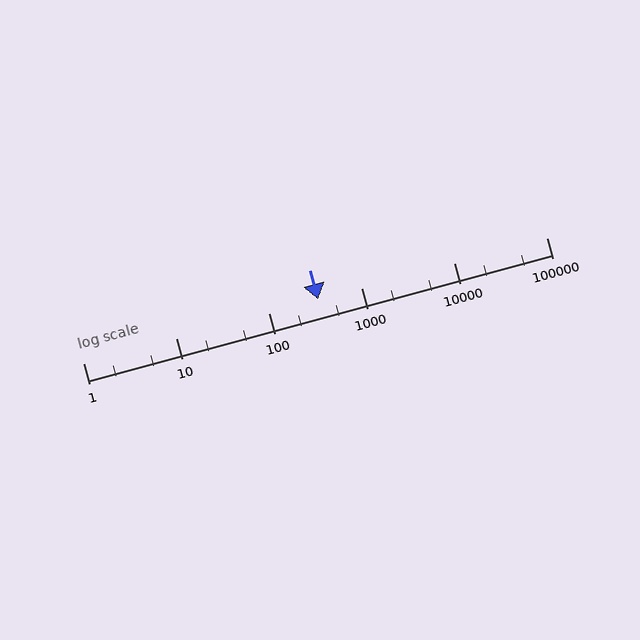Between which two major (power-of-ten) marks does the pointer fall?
The pointer is between 100 and 1000.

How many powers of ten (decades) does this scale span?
The scale spans 5 decades, from 1 to 100000.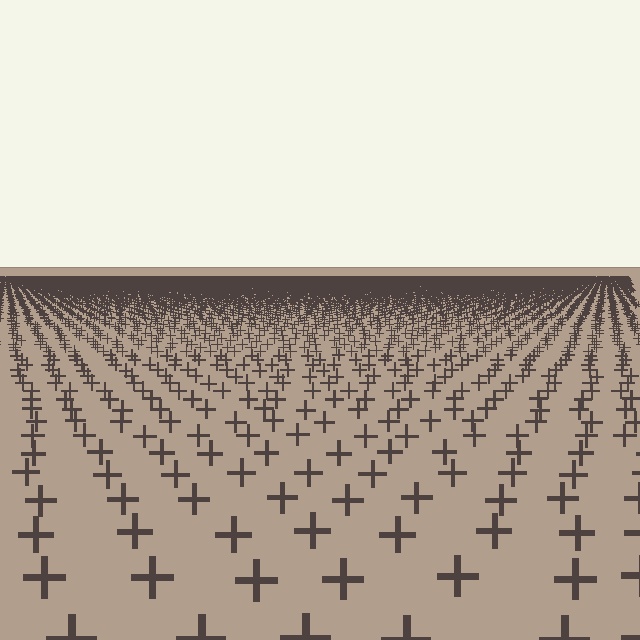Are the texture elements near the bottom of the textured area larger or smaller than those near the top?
Larger. Near the bottom, elements are closer to the viewer and appear at a bigger on-screen size.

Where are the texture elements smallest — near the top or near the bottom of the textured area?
Near the top.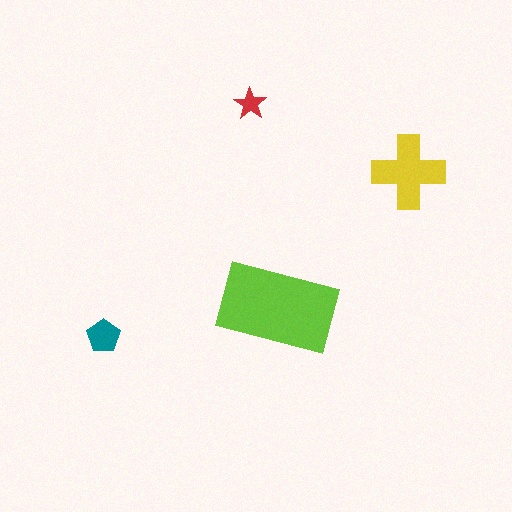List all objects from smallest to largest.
The red star, the teal pentagon, the yellow cross, the lime rectangle.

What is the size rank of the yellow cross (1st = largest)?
2nd.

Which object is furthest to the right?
The yellow cross is rightmost.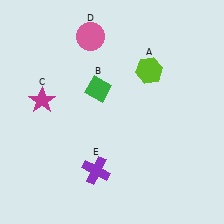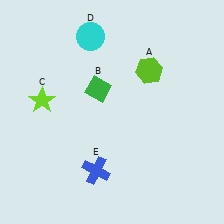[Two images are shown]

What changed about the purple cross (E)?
In Image 1, E is purple. In Image 2, it changed to blue.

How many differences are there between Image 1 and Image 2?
There are 3 differences between the two images.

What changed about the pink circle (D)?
In Image 1, D is pink. In Image 2, it changed to cyan.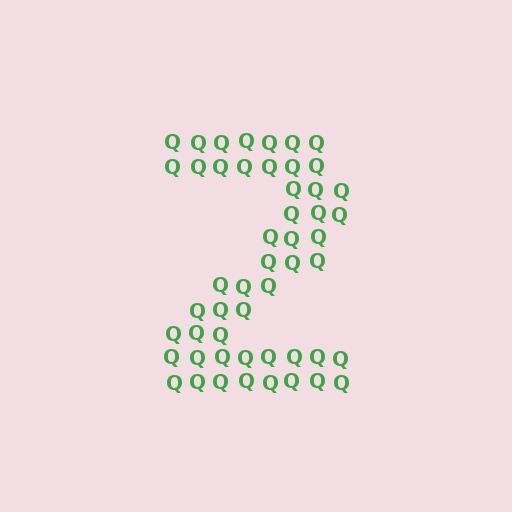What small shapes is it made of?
It is made of small letter Q's.